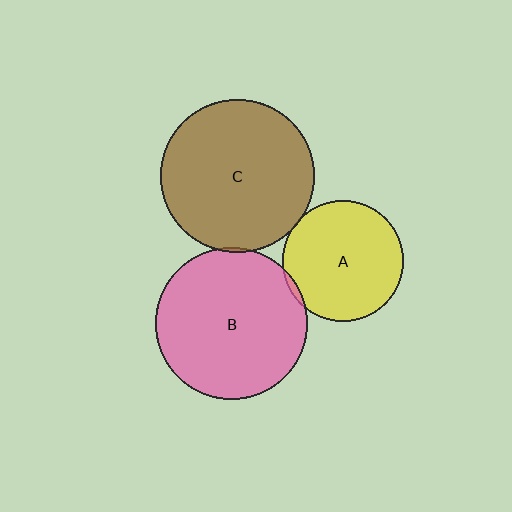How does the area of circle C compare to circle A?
Approximately 1.6 times.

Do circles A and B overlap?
Yes.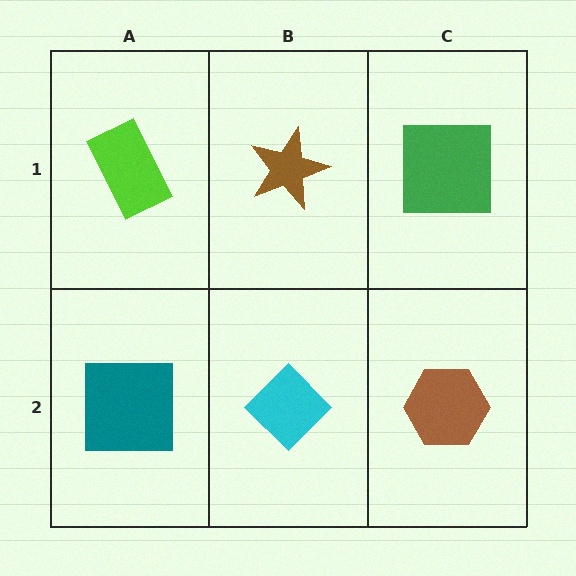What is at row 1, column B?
A brown star.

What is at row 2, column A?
A teal square.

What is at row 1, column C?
A green square.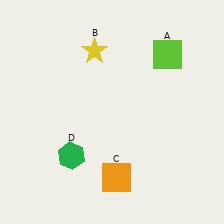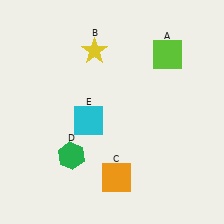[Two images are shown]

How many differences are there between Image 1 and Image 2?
There is 1 difference between the two images.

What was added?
A cyan square (E) was added in Image 2.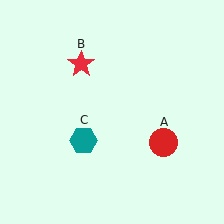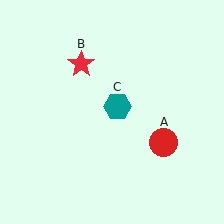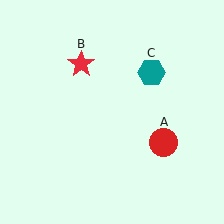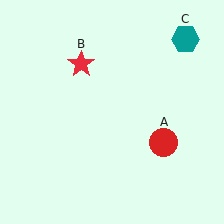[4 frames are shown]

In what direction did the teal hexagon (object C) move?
The teal hexagon (object C) moved up and to the right.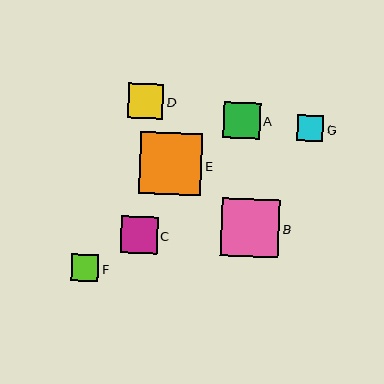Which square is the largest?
Square E is the largest with a size of approximately 62 pixels.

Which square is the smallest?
Square G is the smallest with a size of approximately 26 pixels.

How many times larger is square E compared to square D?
Square E is approximately 1.8 times the size of square D.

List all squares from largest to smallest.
From largest to smallest: E, B, C, A, D, F, G.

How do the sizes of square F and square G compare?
Square F and square G are approximately the same size.